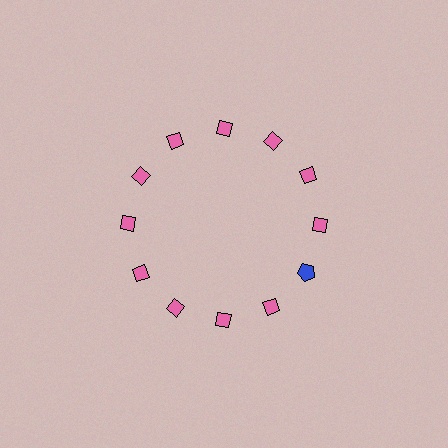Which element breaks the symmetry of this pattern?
The blue pentagon at roughly the 4 o'clock position breaks the symmetry. All other shapes are pink diamonds.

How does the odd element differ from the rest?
It differs in both color (blue instead of pink) and shape (pentagon instead of diamond).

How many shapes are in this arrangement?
There are 12 shapes arranged in a ring pattern.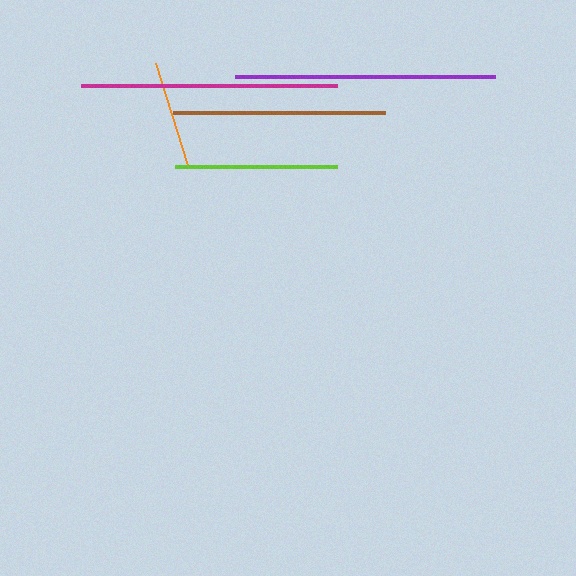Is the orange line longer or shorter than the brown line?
The brown line is longer than the orange line.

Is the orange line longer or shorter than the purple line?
The purple line is longer than the orange line.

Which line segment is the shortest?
The orange line is the shortest at approximately 107 pixels.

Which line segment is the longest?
The purple line is the longest at approximately 259 pixels.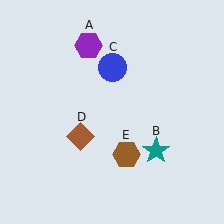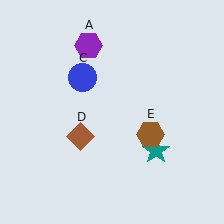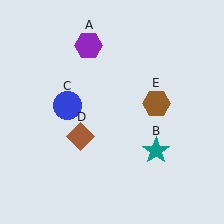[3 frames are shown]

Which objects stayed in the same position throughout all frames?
Purple hexagon (object A) and teal star (object B) and brown diamond (object D) remained stationary.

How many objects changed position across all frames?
2 objects changed position: blue circle (object C), brown hexagon (object E).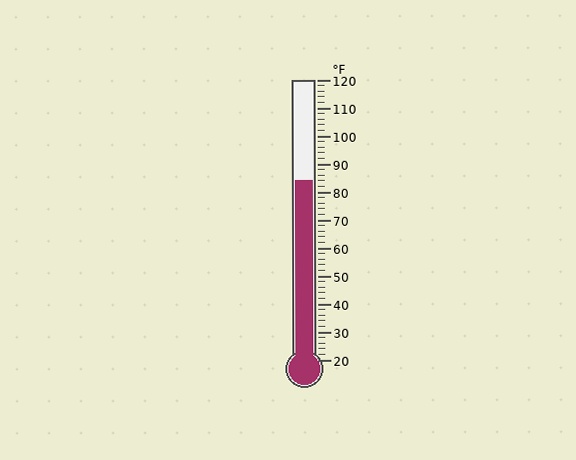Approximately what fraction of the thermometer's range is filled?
The thermometer is filled to approximately 65% of its range.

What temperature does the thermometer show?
The thermometer shows approximately 84°F.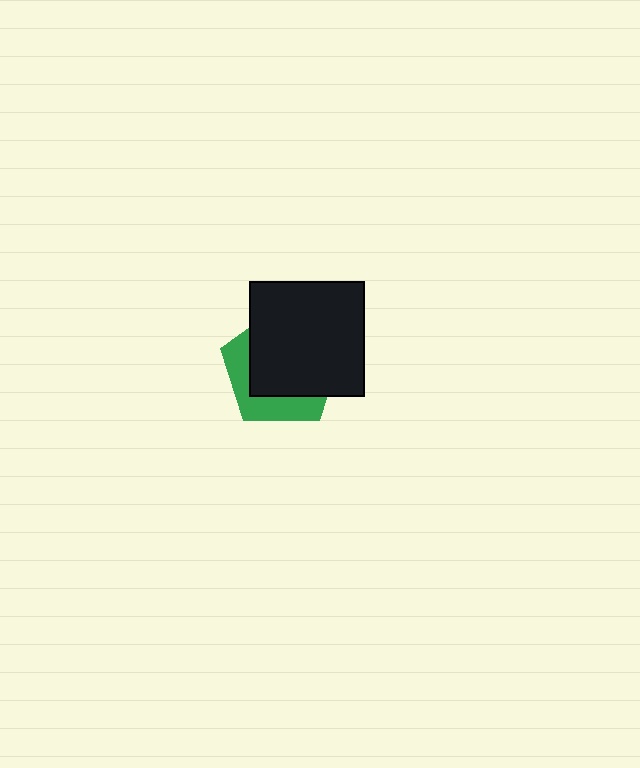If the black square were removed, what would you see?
You would see the complete green pentagon.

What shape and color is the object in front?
The object in front is a black square.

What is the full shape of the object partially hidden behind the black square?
The partially hidden object is a green pentagon.